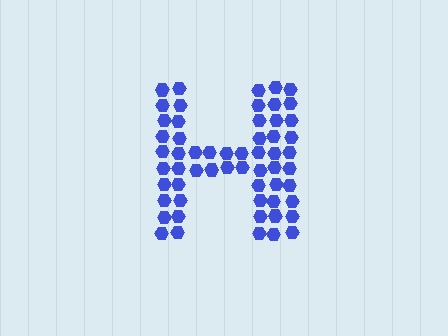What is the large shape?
The large shape is the letter H.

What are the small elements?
The small elements are hexagons.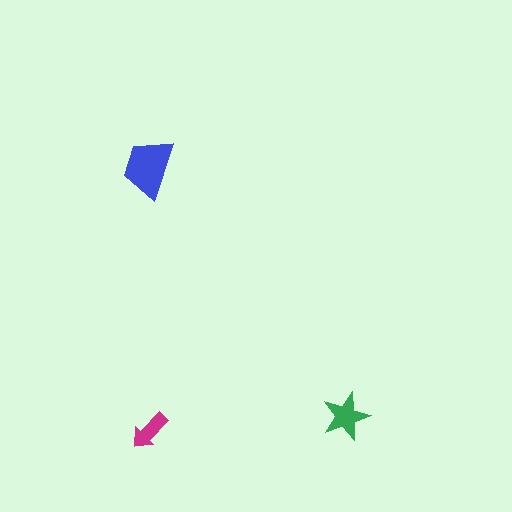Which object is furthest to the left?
The blue trapezoid is leftmost.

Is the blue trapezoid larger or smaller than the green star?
Larger.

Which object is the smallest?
The magenta arrow.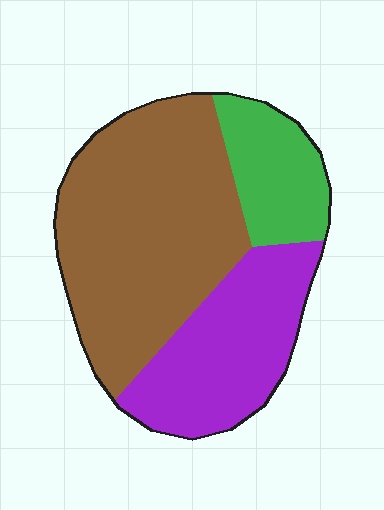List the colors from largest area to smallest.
From largest to smallest: brown, purple, green.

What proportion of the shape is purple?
Purple takes up about one third (1/3) of the shape.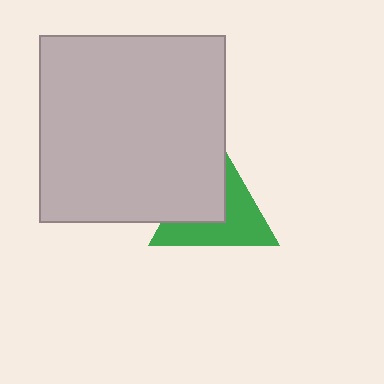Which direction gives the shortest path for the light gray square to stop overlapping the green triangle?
Moving toward the upper-left gives the shortest separation.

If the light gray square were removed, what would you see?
You would see the complete green triangle.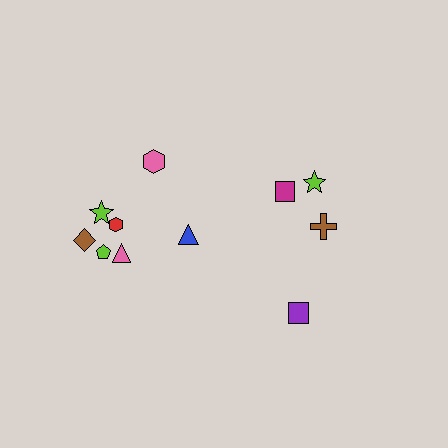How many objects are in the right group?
There are 4 objects.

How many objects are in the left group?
There are 7 objects.